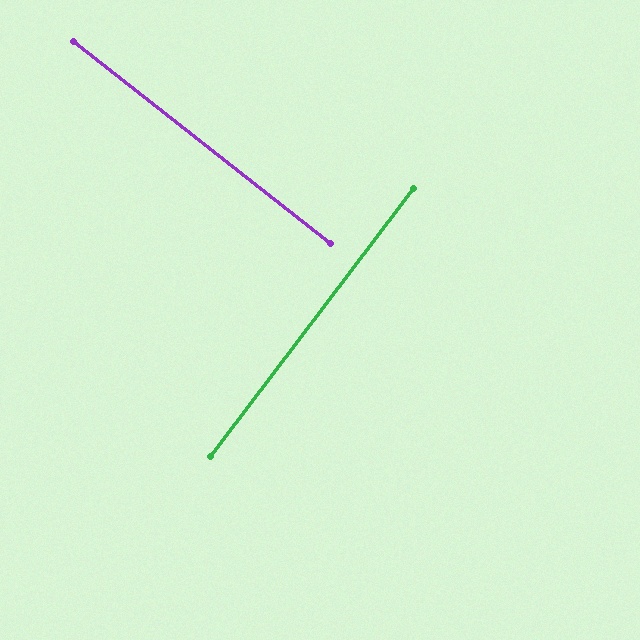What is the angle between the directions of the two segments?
Approximately 89 degrees.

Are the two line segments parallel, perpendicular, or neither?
Perpendicular — they meet at approximately 89°.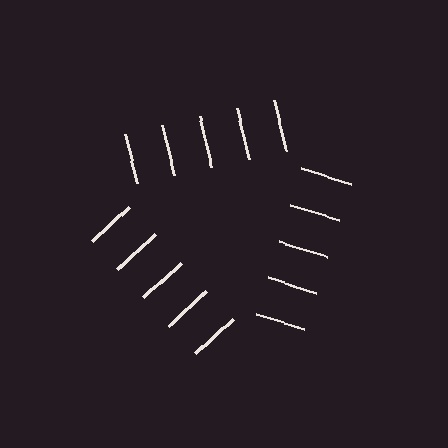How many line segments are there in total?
15 — 5 along each of the 3 edges.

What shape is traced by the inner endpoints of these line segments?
An illusory triangle — the line segments terminate on its edges but no continuous stroke is drawn.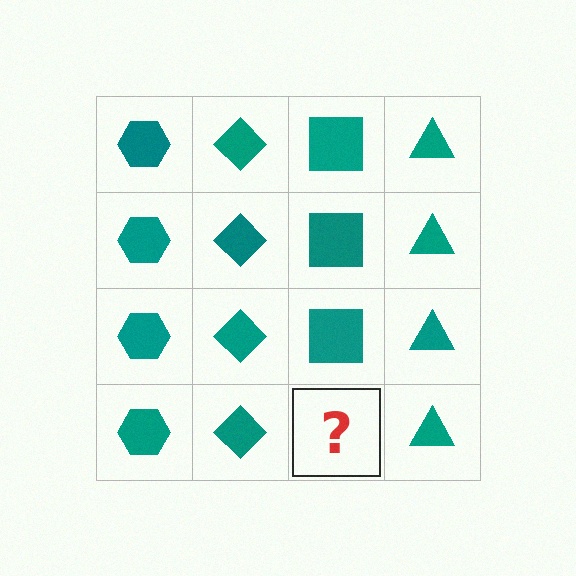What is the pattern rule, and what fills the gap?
The rule is that each column has a consistent shape. The gap should be filled with a teal square.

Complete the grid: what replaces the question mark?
The question mark should be replaced with a teal square.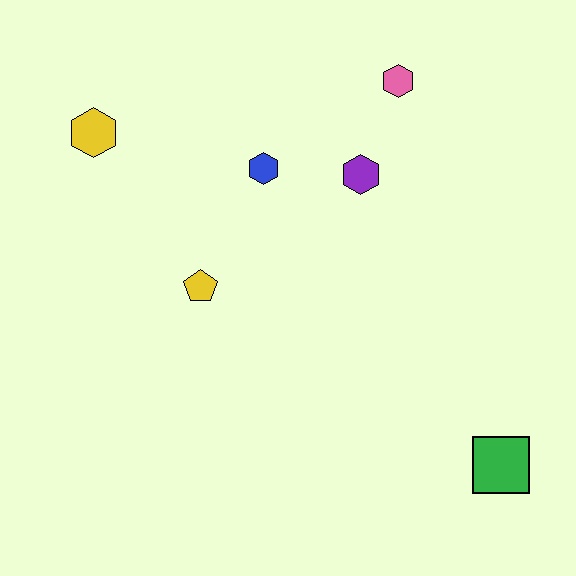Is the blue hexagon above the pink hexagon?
No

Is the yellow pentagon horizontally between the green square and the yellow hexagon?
Yes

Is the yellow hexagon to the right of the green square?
No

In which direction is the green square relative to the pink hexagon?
The green square is below the pink hexagon.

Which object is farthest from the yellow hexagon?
The green square is farthest from the yellow hexagon.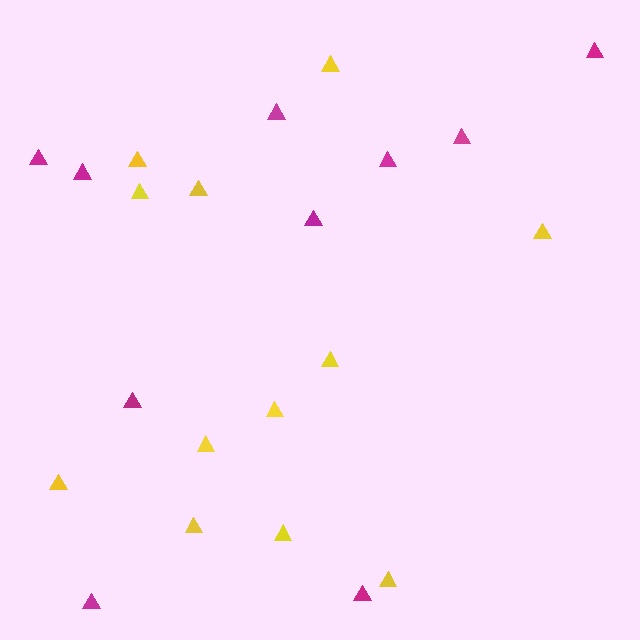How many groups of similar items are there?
There are 2 groups: one group of yellow triangles (12) and one group of magenta triangles (10).